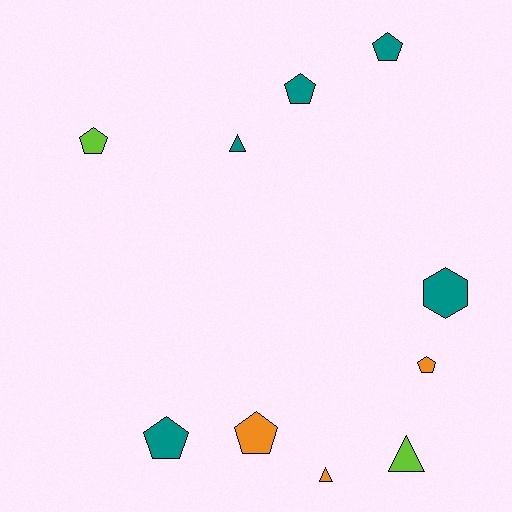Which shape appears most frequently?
Pentagon, with 6 objects.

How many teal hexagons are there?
There is 1 teal hexagon.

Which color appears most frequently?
Teal, with 5 objects.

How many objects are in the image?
There are 10 objects.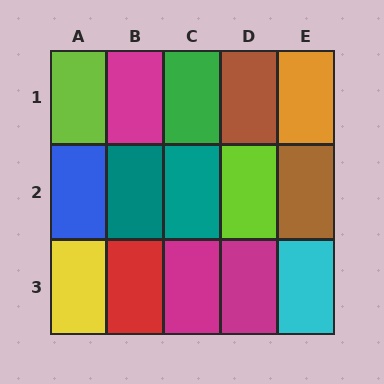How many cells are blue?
1 cell is blue.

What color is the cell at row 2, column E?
Brown.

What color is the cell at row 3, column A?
Yellow.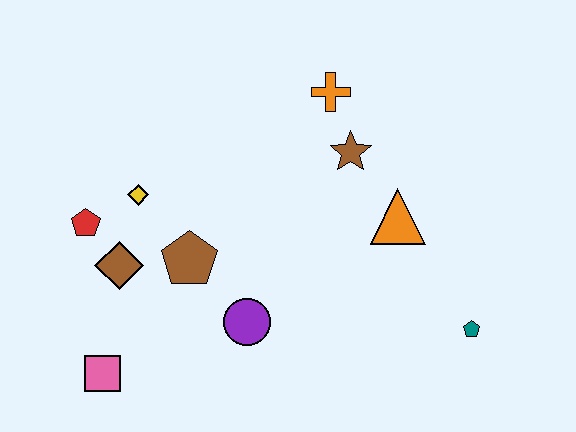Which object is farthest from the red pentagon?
The teal pentagon is farthest from the red pentagon.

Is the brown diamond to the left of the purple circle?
Yes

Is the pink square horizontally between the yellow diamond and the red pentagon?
Yes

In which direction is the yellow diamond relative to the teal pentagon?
The yellow diamond is to the left of the teal pentagon.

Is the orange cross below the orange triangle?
No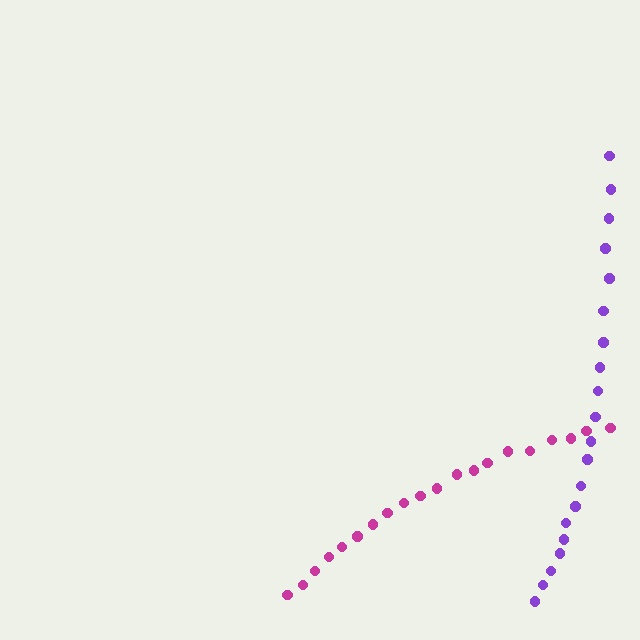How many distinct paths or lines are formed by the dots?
There are 2 distinct paths.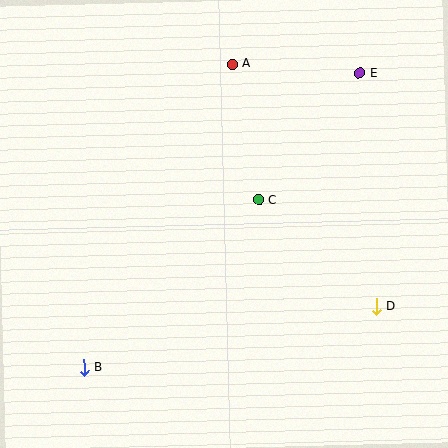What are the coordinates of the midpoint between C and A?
The midpoint between C and A is at (245, 132).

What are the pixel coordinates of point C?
Point C is at (259, 200).